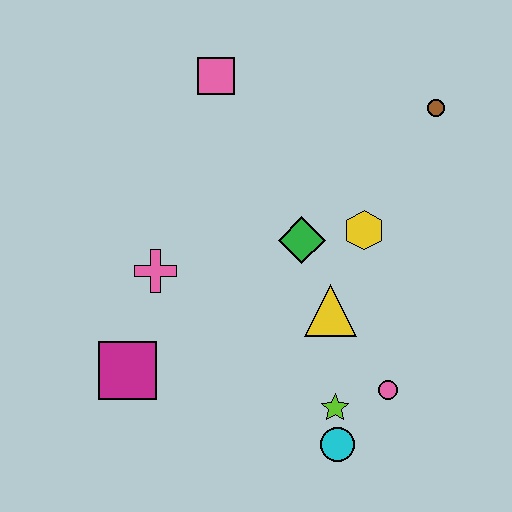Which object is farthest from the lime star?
The pink square is farthest from the lime star.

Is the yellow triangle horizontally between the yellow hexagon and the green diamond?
Yes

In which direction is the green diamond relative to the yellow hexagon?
The green diamond is to the left of the yellow hexagon.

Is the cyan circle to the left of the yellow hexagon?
Yes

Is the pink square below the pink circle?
No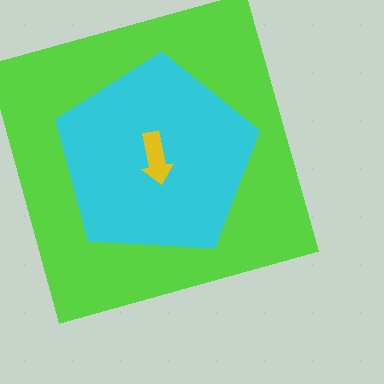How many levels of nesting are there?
3.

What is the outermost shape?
The lime square.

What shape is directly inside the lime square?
The cyan pentagon.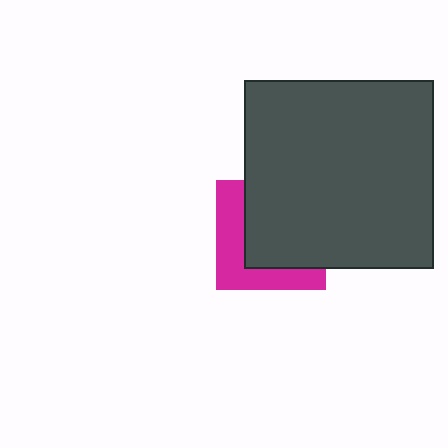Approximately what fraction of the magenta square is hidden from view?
Roughly 61% of the magenta square is hidden behind the dark gray square.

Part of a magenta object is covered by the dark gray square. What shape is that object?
It is a square.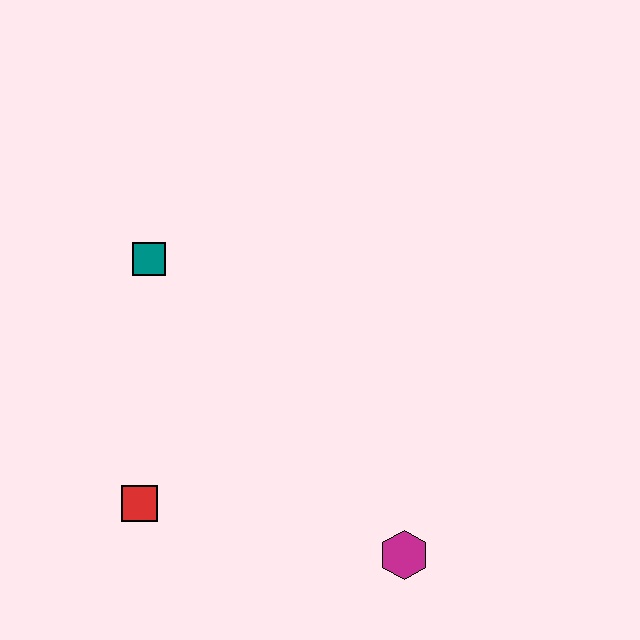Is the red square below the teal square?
Yes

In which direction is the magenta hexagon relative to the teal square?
The magenta hexagon is below the teal square.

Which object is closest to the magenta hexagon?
The red square is closest to the magenta hexagon.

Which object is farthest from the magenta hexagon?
The teal square is farthest from the magenta hexagon.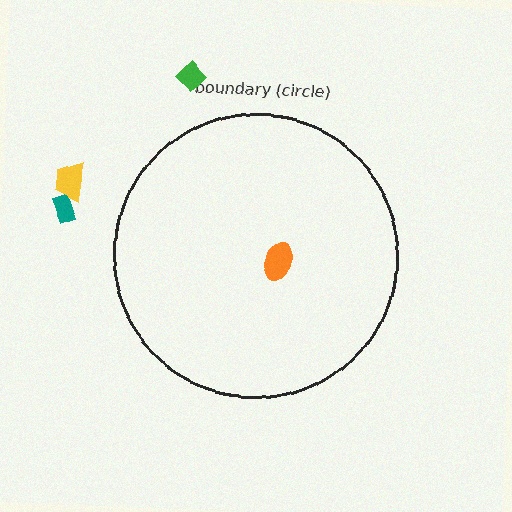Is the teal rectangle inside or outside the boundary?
Outside.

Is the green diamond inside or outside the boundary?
Outside.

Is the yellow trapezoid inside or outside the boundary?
Outside.